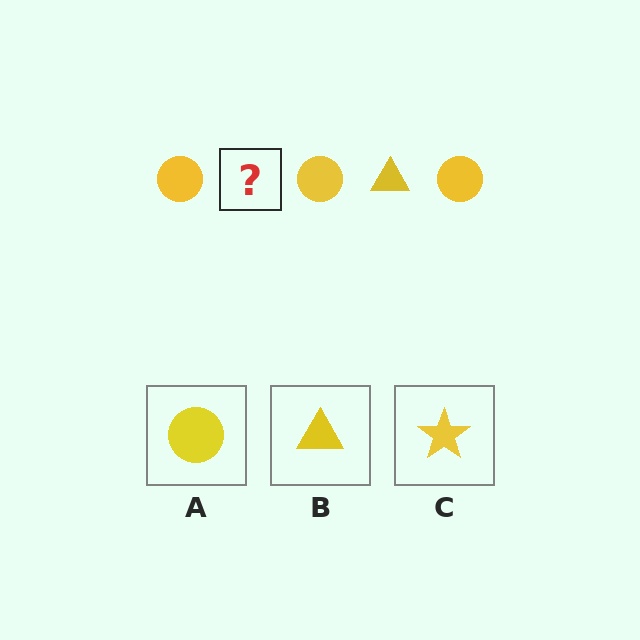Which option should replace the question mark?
Option B.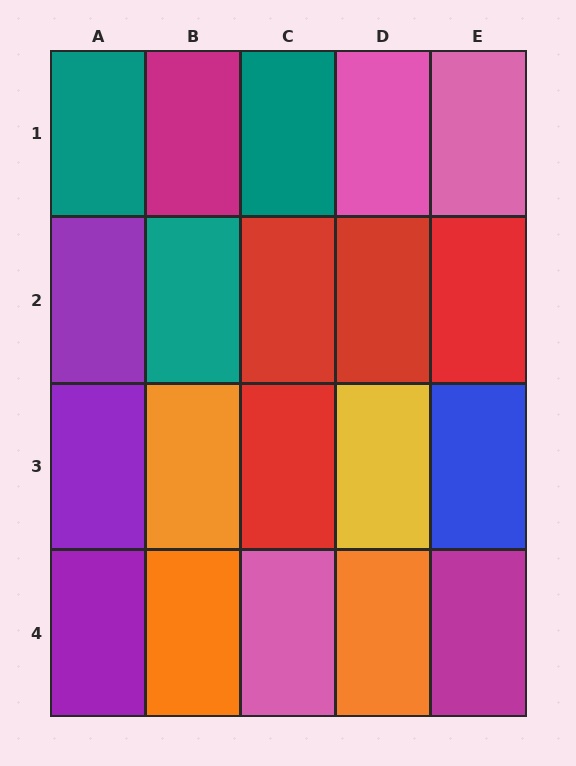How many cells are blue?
1 cell is blue.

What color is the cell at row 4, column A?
Purple.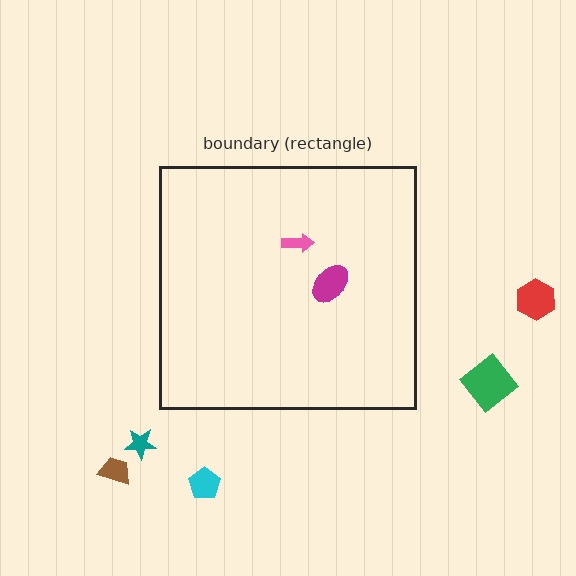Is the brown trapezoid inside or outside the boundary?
Outside.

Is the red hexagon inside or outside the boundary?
Outside.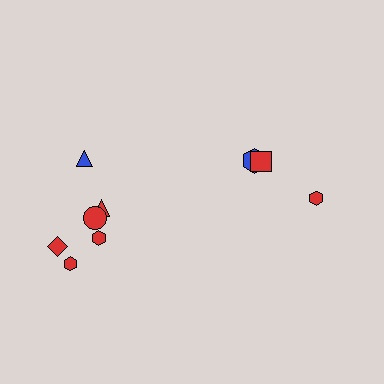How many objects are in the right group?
There are 3 objects.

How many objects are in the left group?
There are 6 objects.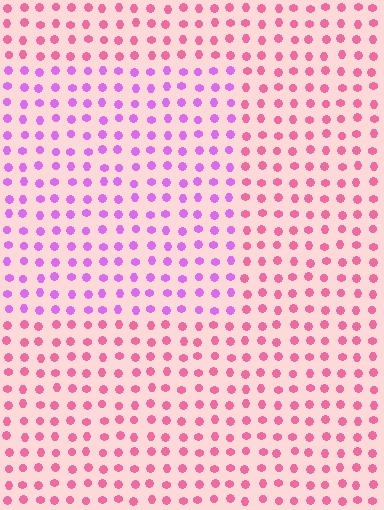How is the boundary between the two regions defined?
The boundary is defined purely by a slight shift in hue (about 43 degrees). Spacing, size, and orientation are identical on both sides.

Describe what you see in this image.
The image is filled with small pink elements in a uniform arrangement. A rectangle-shaped region is visible where the elements are tinted to a slightly different hue, forming a subtle color boundary.